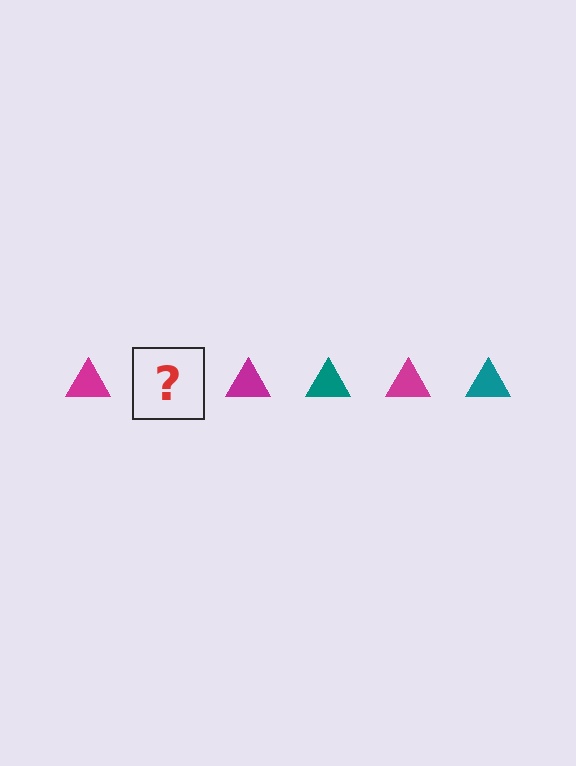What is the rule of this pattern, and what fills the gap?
The rule is that the pattern cycles through magenta, teal triangles. The gap should be filled with a teal triangle.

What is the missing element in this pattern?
The missing element is a teal triangle.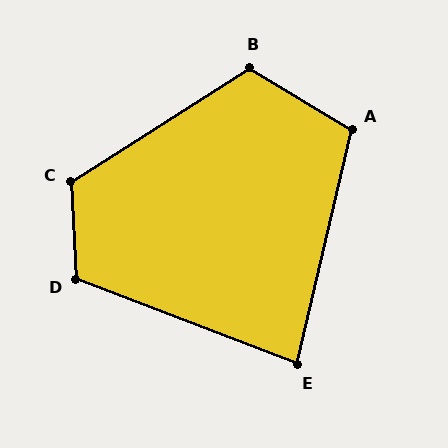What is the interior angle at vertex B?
Approximately 116 degrees (obtuse).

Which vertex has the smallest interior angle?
E, at approximately 82 degrees.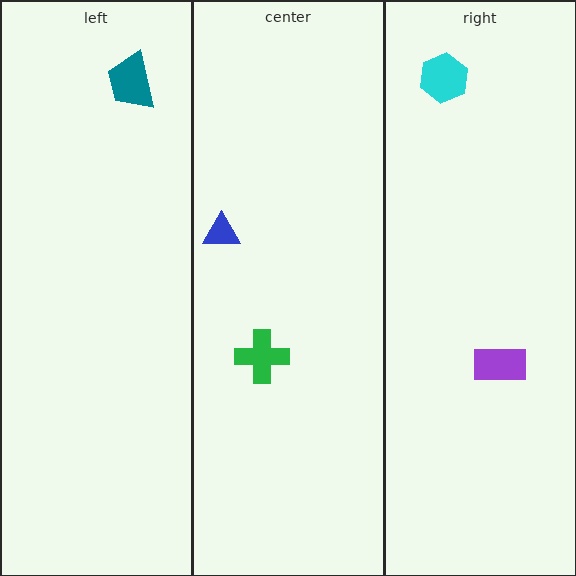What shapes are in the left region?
The teal trapezoid.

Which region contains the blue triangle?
The center region.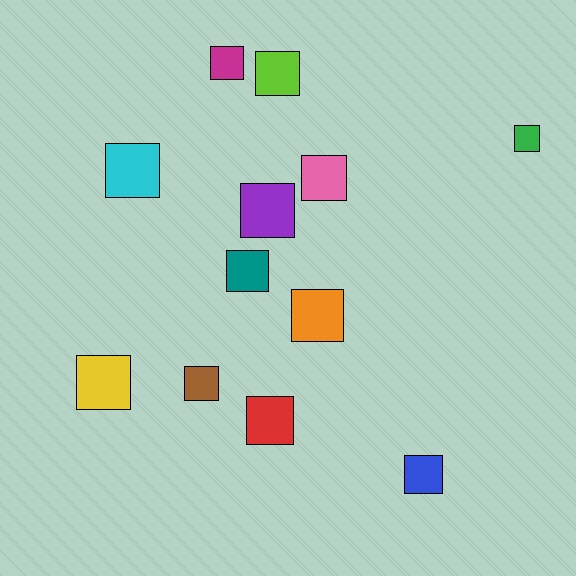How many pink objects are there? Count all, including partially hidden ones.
There is 1 pink object.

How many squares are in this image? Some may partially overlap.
There are 12 squares.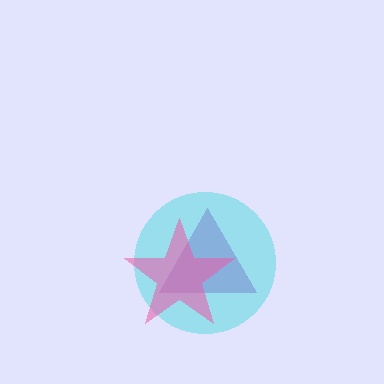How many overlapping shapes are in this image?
There are 3 overlapping shapes in the image.